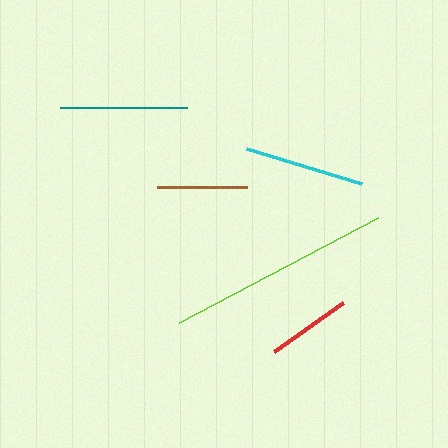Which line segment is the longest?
The lime line is the longest at approximately 225 pixels.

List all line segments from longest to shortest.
From longest to shortest: lime, teal, cyan, brown, red.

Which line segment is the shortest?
The red line is the shortest at approximately 85 pixels.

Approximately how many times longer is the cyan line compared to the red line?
The cyan line is approximately 1.4 times the length of the red line.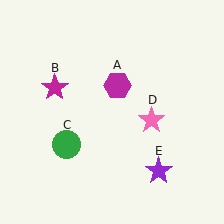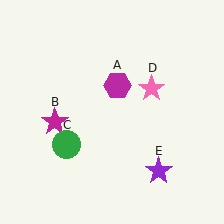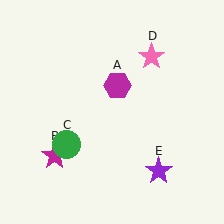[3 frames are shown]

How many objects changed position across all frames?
2 objects changed position: magenta star (object B), pink star (object D).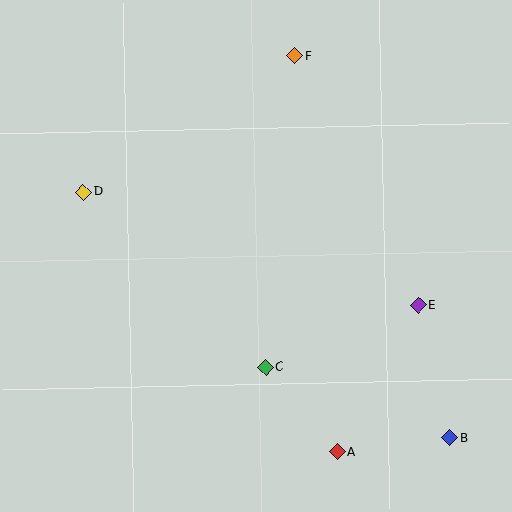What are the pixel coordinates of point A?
Point A is at (337, 452).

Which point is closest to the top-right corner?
Point F is closest to the top-right corner.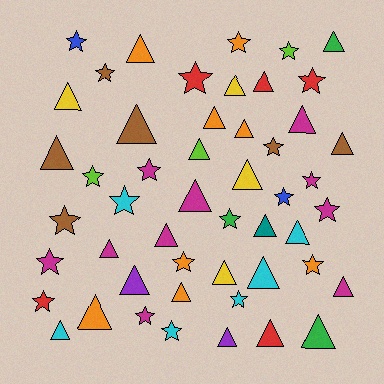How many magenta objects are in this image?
There are 10 magenta objects.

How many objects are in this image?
There are 50 objects.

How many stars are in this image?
There are 22 stars.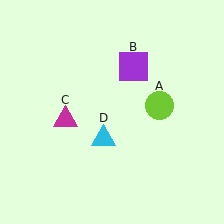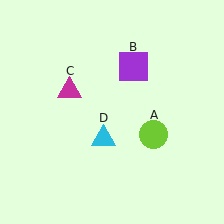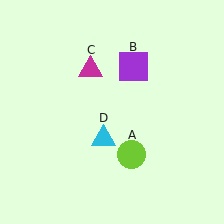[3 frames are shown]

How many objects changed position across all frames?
2 objects changed position: lime circle (object A), magenta triangle (object C).